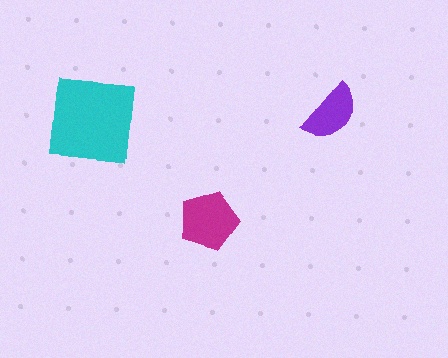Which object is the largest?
The cyan square.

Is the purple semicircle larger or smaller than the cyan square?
Smaller.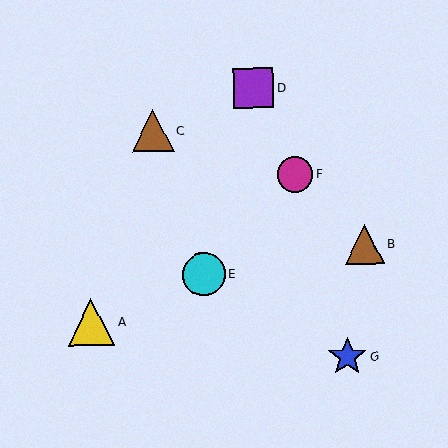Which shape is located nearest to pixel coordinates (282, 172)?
The magenta circle (labeled F) at (295, 174) is nearest to that location.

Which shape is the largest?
The yellow triangle (labeled A) is the largest.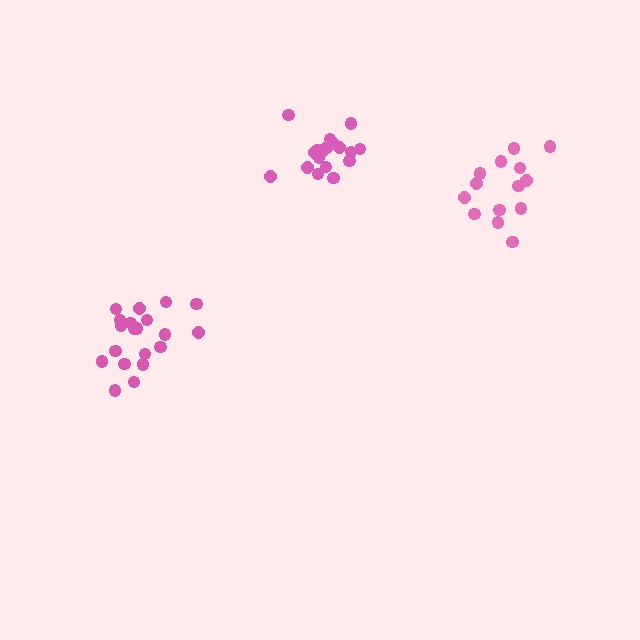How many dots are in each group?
Group 1: 20 dots, Group 2: 14 dots, Group 3: 20 dots (54 total).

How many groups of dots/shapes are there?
There are 3 groups.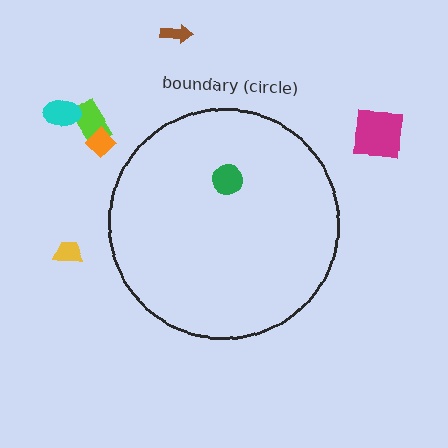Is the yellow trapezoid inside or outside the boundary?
Outside.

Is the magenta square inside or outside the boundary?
Outside.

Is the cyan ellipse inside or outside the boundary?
Outside.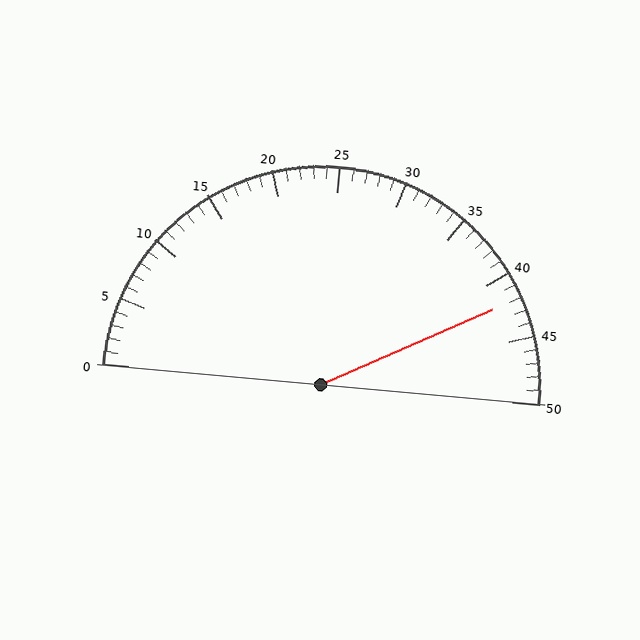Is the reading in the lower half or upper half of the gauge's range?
The reading is in the upper half of the range (0 to 50).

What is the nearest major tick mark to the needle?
The nearest major tick mark is 40.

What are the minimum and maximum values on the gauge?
The gauge ranges from 0 to 50.